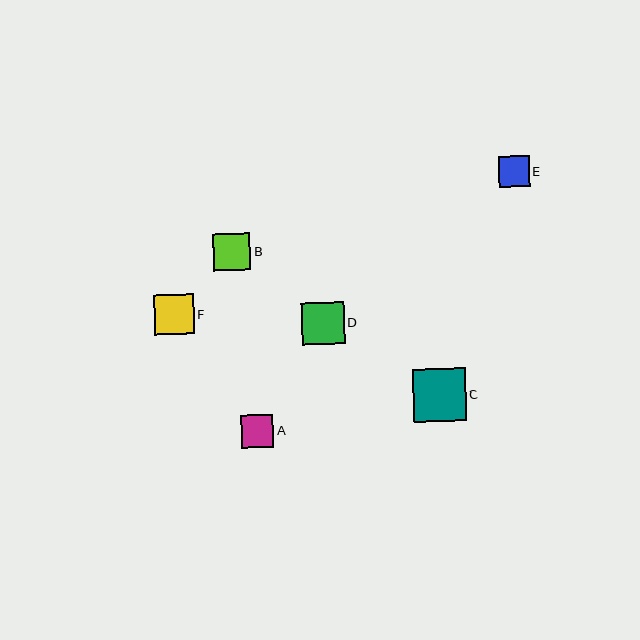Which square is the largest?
Square C is the largest with a size of approximately 52 pixels.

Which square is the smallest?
Square E is the smallest with a size of approximately 31 pixels.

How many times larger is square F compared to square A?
Square F is approximately 1.2 times the size of square A.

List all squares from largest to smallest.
From largest to smallest: C, D, F, B, A, E.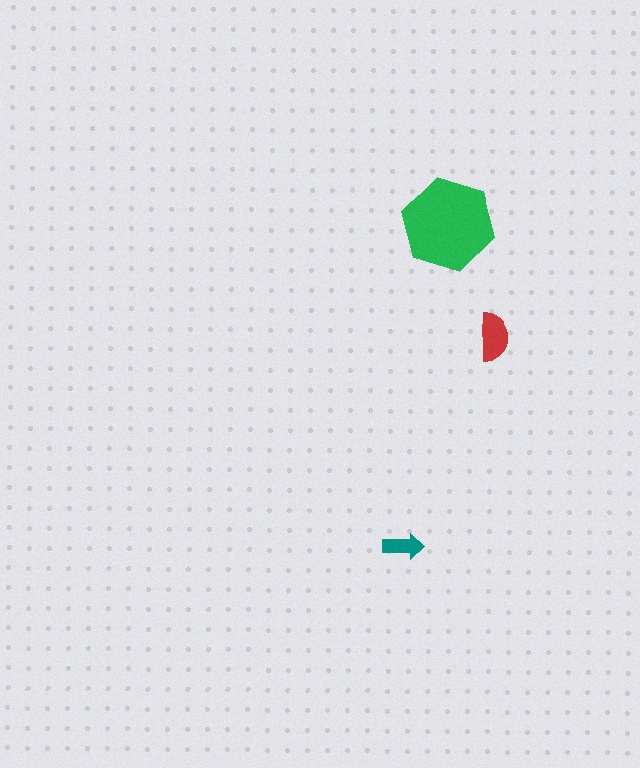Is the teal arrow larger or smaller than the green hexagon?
Smaller.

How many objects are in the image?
There are 3 objects in the image.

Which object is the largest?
The green hexagon.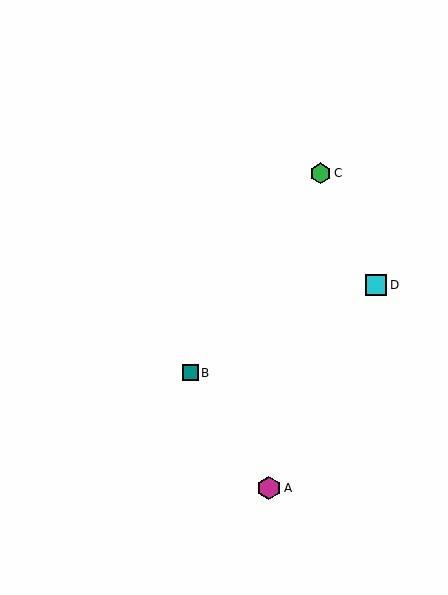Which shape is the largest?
The magenta hexagon (labeled A) is the largest.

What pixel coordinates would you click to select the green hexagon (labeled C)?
Click at (321, 173) to select the green hexagon C.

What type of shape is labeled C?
Shape C is a green hexagon.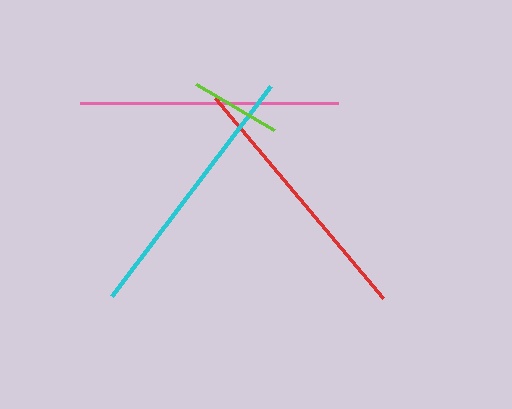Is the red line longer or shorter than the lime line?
The red line is longer than the lime line.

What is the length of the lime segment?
The lime segment is approximately 91 pixels long.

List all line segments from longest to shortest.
From longest to shortest: cyan, red, pink, lime.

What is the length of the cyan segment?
The cyan segment is approximately 263 pixels long.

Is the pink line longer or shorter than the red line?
The red line is longer than the pink line.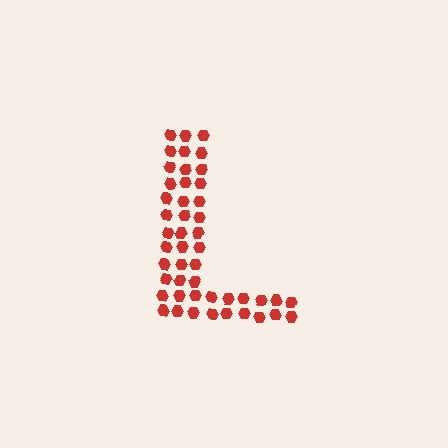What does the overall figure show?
The overall figure shows the letter L.